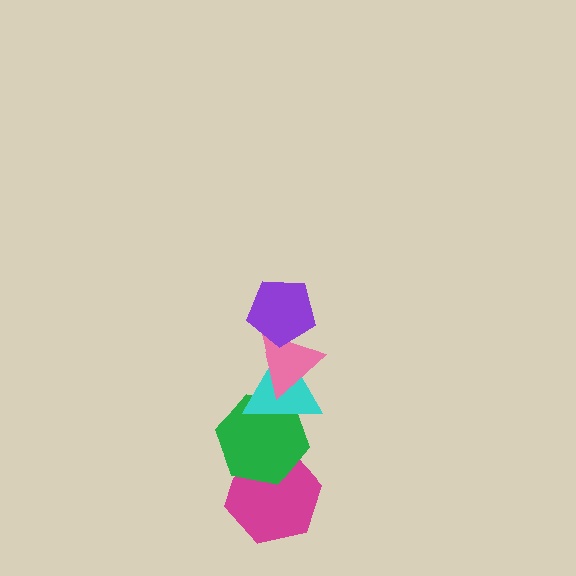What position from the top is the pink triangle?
The pink triangle is 2nd from the top.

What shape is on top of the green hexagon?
The cyan triangle is on top of the green hexagon.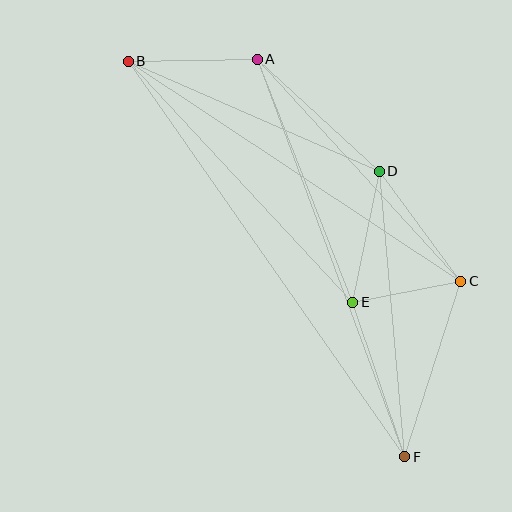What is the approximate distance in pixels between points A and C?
The distance between A and C is approximately 301 pixels.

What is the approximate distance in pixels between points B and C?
The distance between B and C is approximately 399 pixels.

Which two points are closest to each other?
Points C and E are closest to each other.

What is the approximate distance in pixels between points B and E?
The distance between B and E is approximately 329 pixels.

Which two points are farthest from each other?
Points B and F are farthest from each other.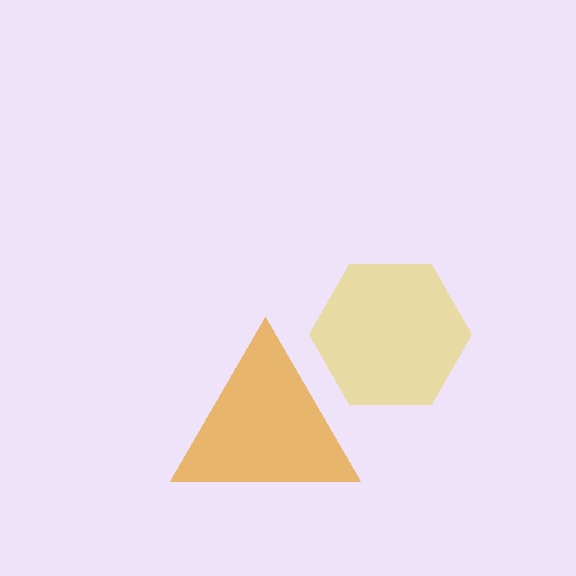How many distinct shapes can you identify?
There are 2 distinct shapes: an orange triangle, a yellow hexagon.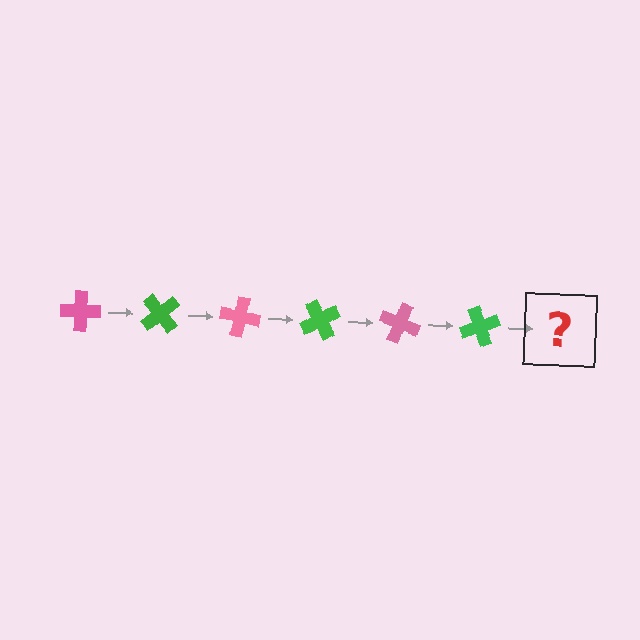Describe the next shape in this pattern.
It should be a pink cross, rotated 300 degrees from the start.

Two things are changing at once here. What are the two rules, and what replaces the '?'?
The two rules are that it rotates 50 degrees each step and the color cycles through pink and green. The '?' should be a pink cross, rotated 300 degrees from the start.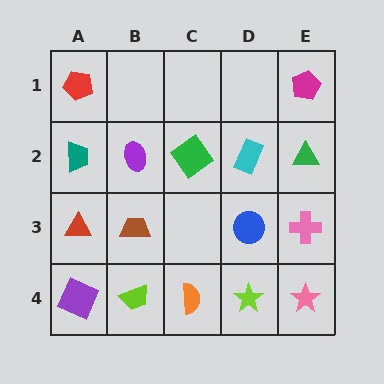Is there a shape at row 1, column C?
No, that cell is empty.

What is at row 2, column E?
A green triangle.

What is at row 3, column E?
A pink cross.